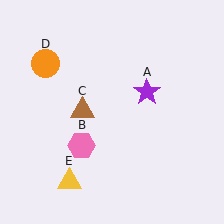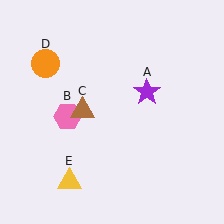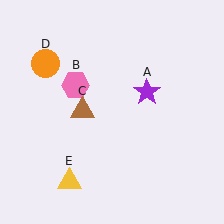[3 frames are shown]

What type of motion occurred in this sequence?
The pink hexagon (object B) rotated clockwise around the center of the scene.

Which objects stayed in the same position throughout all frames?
Purple star (object A) and brown triangle (object C) and orange circle (object D) and yellow triangle (object E) remained stationary.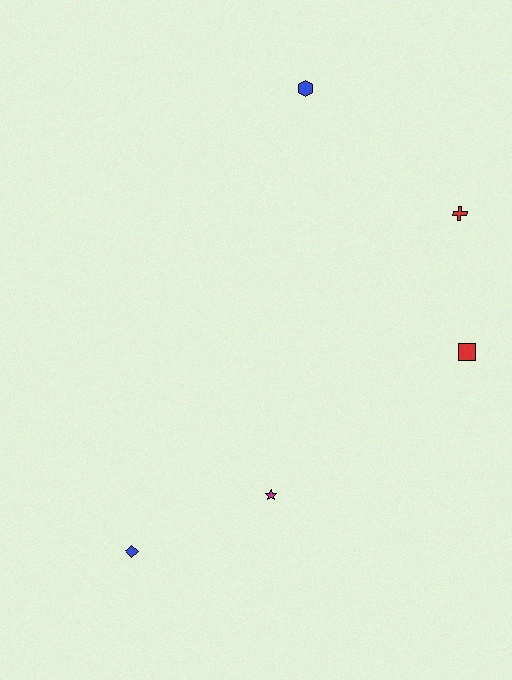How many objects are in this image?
There are 5 objects.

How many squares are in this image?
There is 1 square.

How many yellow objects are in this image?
There are no yellow objects.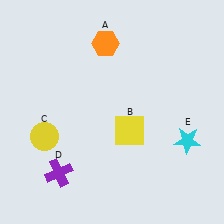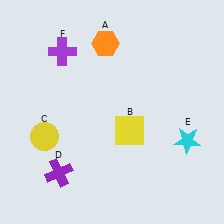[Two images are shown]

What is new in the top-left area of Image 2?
A purple cross (F) was added in the top-left area of Image 2.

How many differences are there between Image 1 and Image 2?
There is 1 difference between the two images.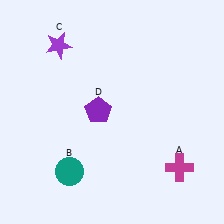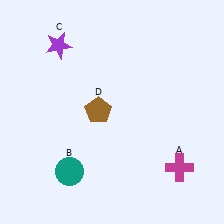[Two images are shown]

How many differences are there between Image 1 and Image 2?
There is 1 difference between the two images.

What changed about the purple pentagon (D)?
In Image 1, D is purple. In Image 2, it changed to brown.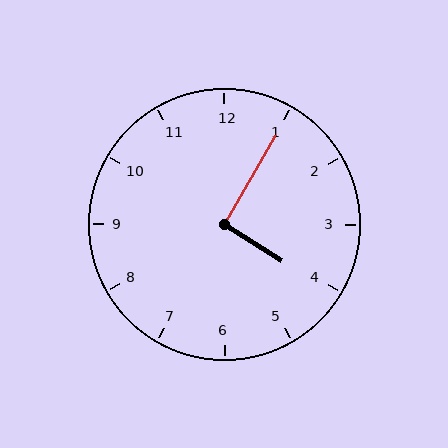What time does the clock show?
4:05.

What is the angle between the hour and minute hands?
Approximately 92 degrees.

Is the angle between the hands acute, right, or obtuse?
It is right.